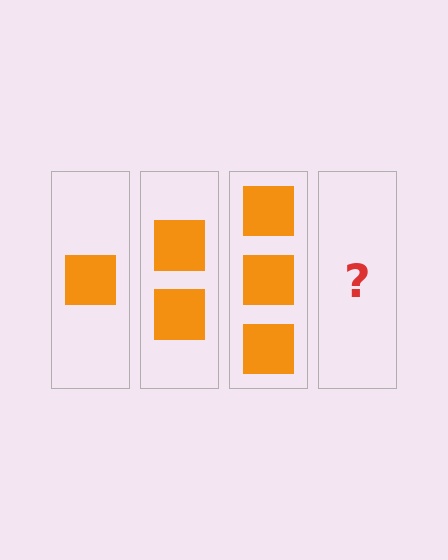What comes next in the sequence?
The next element should be 4 squares.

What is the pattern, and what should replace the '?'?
The pattern is that each step adds one more square. The '?' should be 4 squares.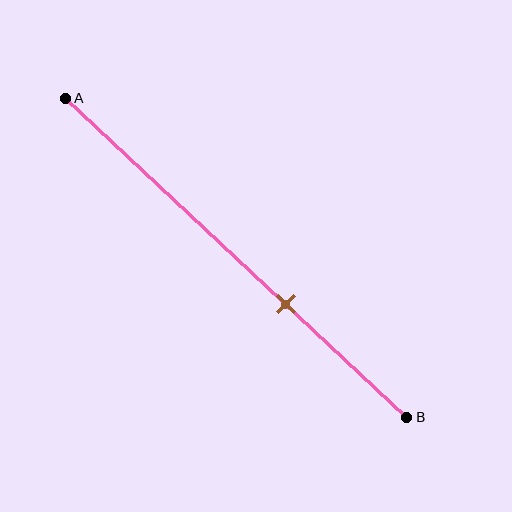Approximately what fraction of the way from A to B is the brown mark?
The brown mark is approximately 65% of the way from A to B.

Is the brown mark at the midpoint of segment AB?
No, the mark is at about 65% from A, not at the 50% midpoint.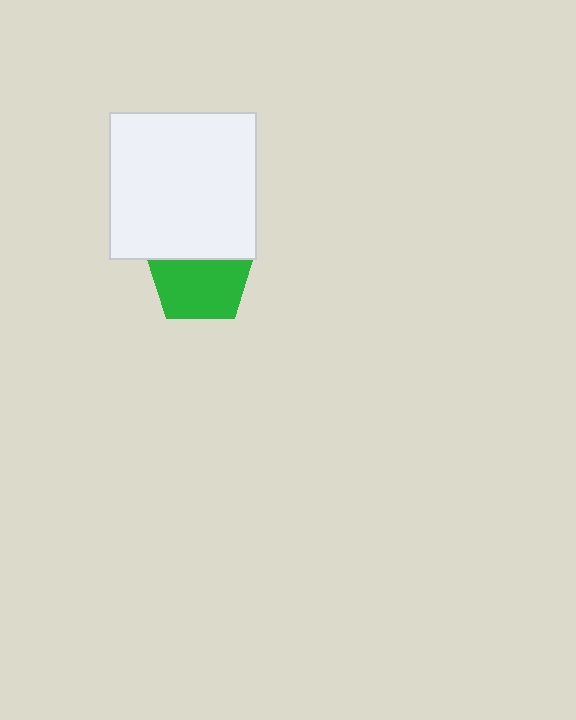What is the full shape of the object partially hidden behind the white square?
The partially hidden object is a green pentagon.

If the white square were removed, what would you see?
You would see the complete green pentagon.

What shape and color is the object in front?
The object in front is a white square.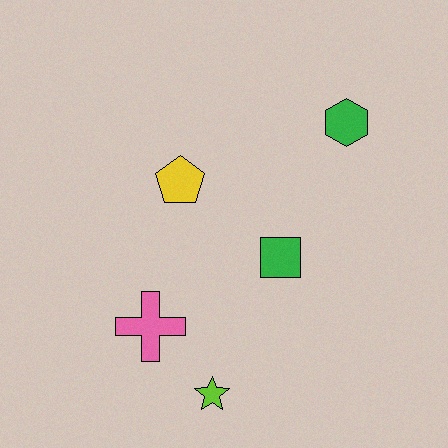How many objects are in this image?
There are 5 objects.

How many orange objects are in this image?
There are no orange objects.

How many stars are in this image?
There is 1 star.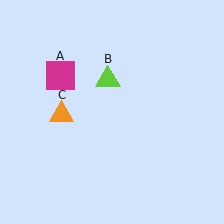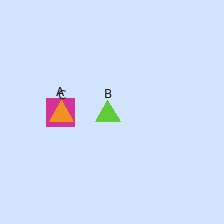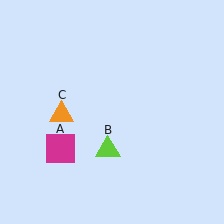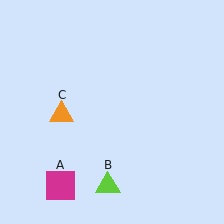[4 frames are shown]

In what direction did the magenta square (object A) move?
The magenta square (object A) moved down.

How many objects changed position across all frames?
2 objects changed position: magenta square (object A), lime triangle (object B).